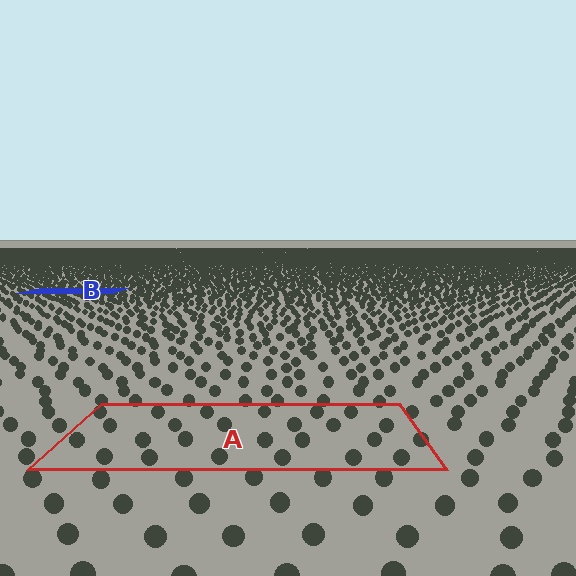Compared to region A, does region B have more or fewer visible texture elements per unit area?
Region B has more texture elements per unit area — they are packed more densely because it is farther away.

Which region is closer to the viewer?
Region A is closer. The texture elements there are larger and more spread out.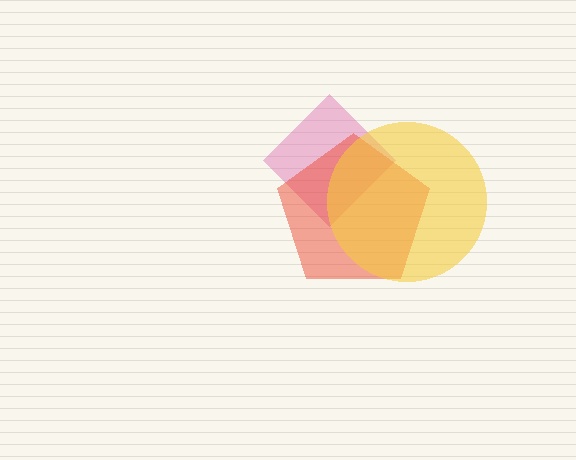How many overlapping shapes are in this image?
There are 3 overlapping shapes in the image.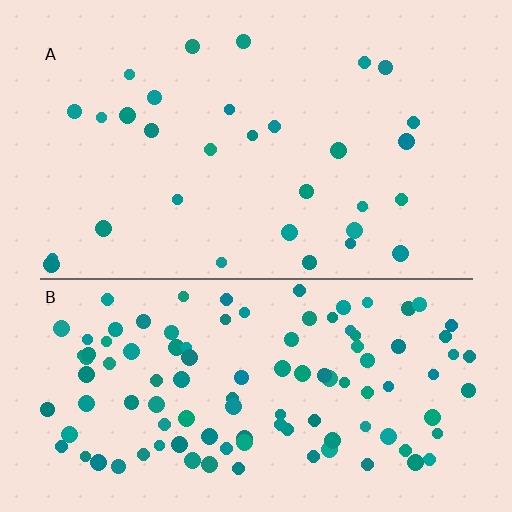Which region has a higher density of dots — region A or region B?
B (the bottom).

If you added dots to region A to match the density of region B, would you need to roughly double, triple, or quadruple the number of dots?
Approximately quadruple.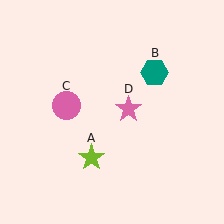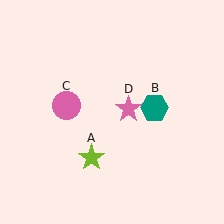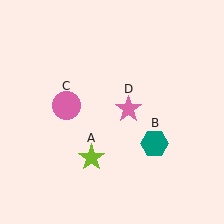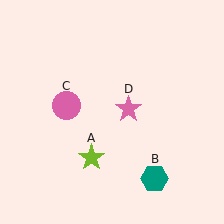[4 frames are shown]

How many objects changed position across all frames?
1 object changed position: teal hexagon (object B).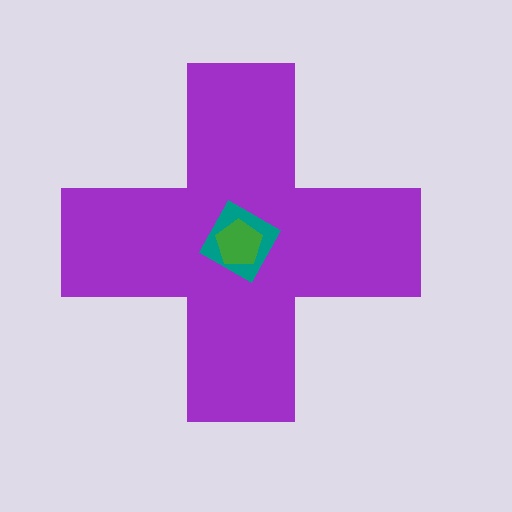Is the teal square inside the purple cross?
Yes.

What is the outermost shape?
The purple cross.